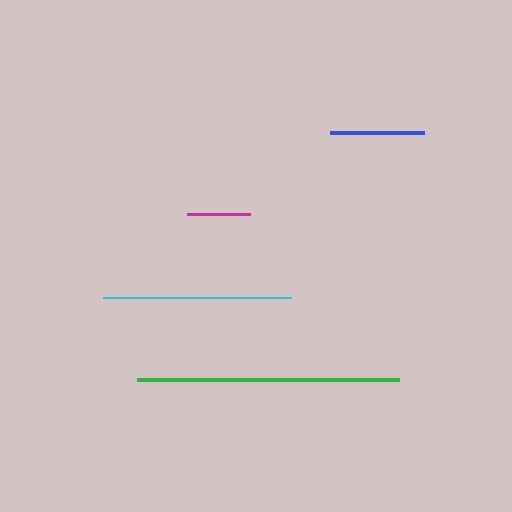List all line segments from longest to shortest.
From longest to shortest: green, cyan, blue, magenta.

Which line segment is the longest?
The green line is the longest at approximately 262 pixels.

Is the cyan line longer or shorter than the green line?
The green line is longer than the cyan line.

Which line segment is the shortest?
The magenta line is the shortest at approximately 63 pixels.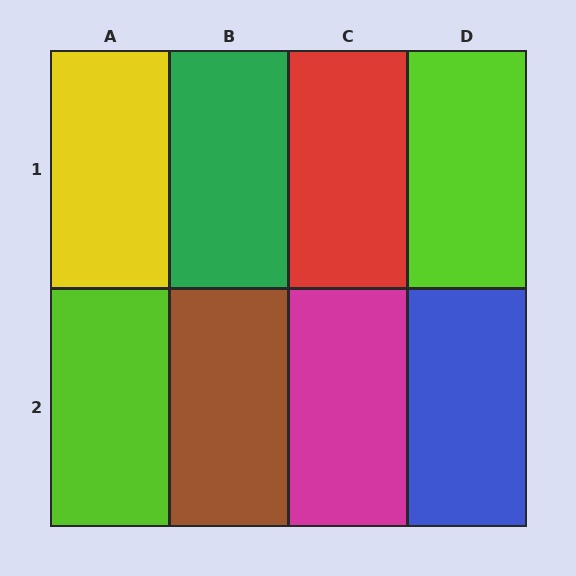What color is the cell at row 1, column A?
Yellow.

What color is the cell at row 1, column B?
Green.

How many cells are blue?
1 cell is blue.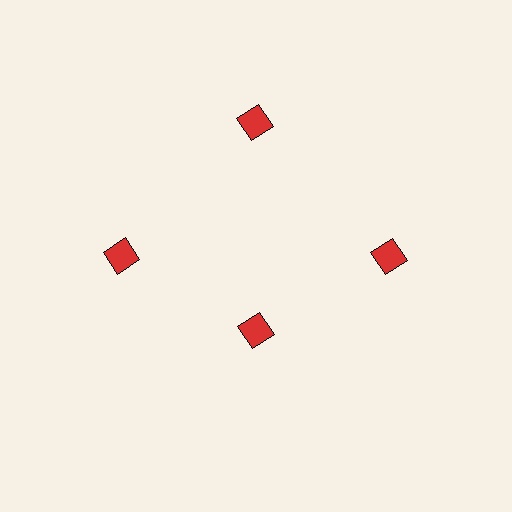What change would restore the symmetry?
The symmetry would be restored by moving it outward, back onto the ring so that all 4 diamonds sit at equal angles and equal distance from the center.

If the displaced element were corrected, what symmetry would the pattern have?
It would have 4-fold rotational symmetry — the pattern would map onto itself every 90 degrees.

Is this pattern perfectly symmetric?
No. The 4 red diamonds are arranged in a ring, but one element near the 6 o'clock position is pulled inward toward the center, breaking the 4-fold rotational symmetry.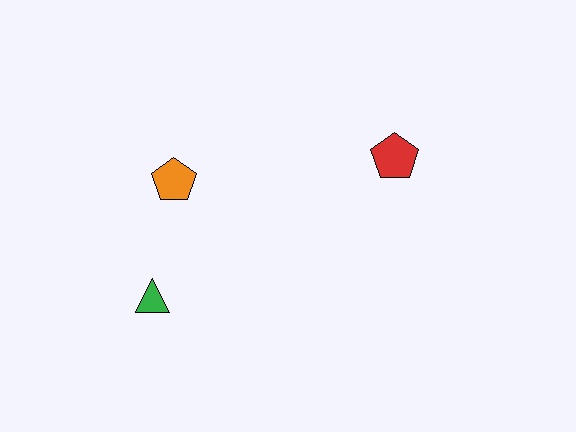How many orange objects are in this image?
There is 1 orange object.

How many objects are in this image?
There are 3 objects.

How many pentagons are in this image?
There are 2 pentagons.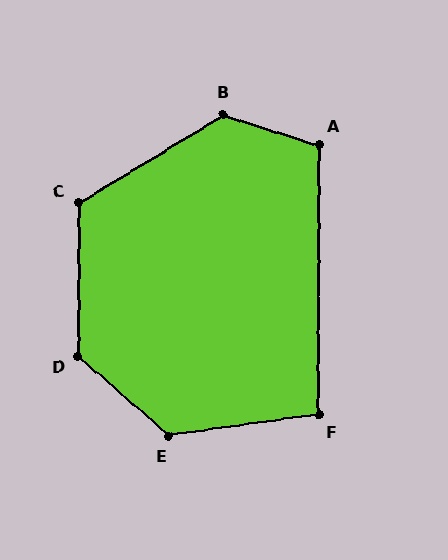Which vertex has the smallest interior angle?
F, at approximately 98 degrees.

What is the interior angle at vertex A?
Approximately 108 degrees (obtuse).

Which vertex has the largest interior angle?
B, at approximately 131 degrees.